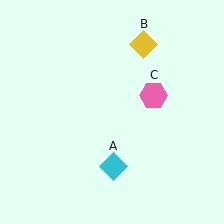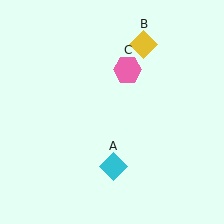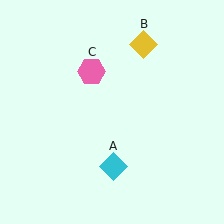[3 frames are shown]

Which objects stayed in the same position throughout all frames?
Cyan diamond (object A) and yellow diamond (object B) remained stationary.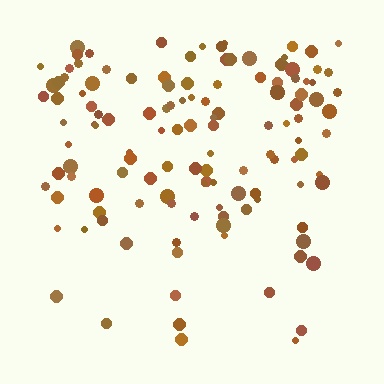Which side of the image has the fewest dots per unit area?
The bottom.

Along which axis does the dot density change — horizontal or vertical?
Vertical.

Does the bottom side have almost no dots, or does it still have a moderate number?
Still a moderate number, just noticeably fewer than the top.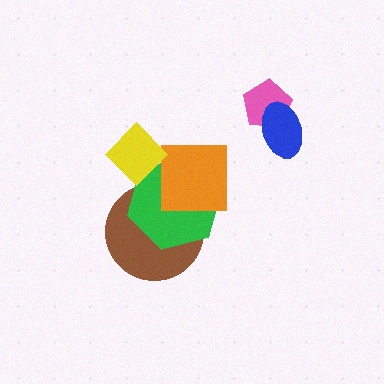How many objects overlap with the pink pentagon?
1 object overlaps with the pink pentagon.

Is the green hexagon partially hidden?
Yes, it is partially covered by another shape.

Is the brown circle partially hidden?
Yes, it is partially covered by another shape.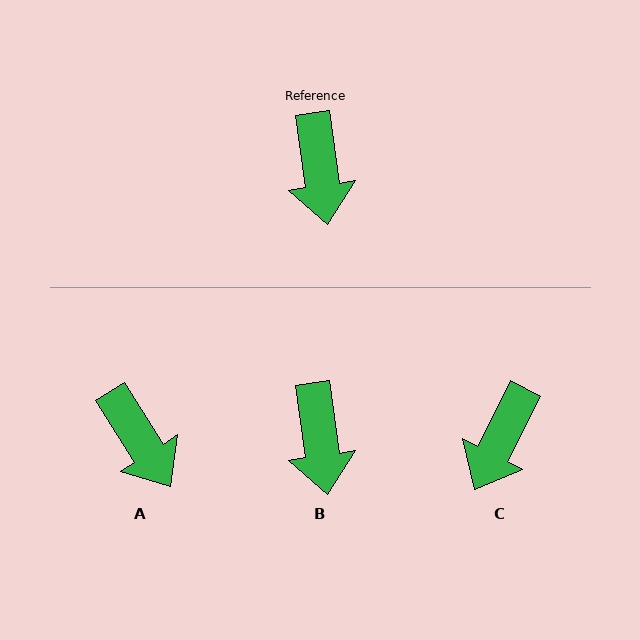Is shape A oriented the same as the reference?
No, it is off by about 25 degrees.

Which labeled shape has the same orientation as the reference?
B.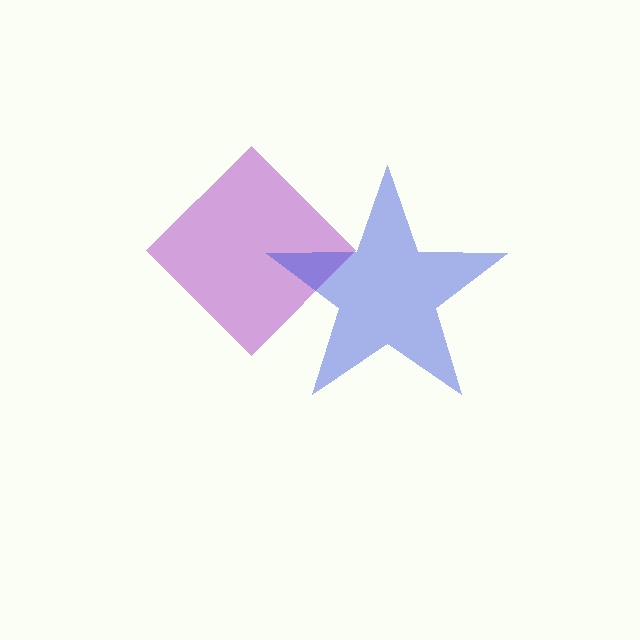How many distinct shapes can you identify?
There are 2 distinct shapes: a purple diamond, a blue star.